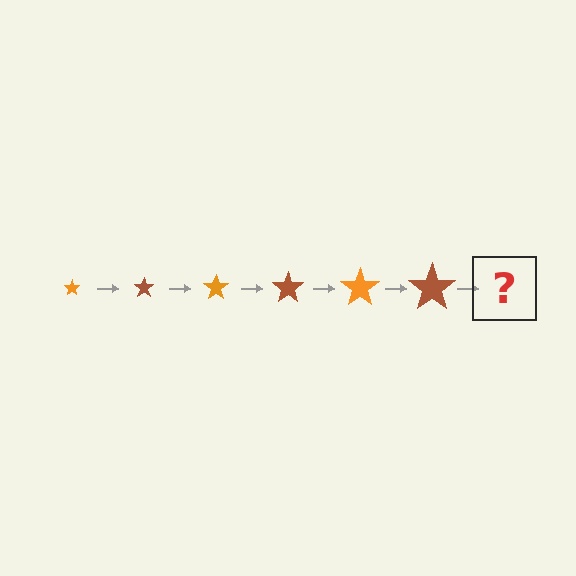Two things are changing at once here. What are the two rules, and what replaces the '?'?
The two rules are that the star grows larger each step and the color cycles through orange and brown. The '?' should be an orange star, larger than the previous one.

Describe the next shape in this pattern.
It should be an orange star, larger than the previous one.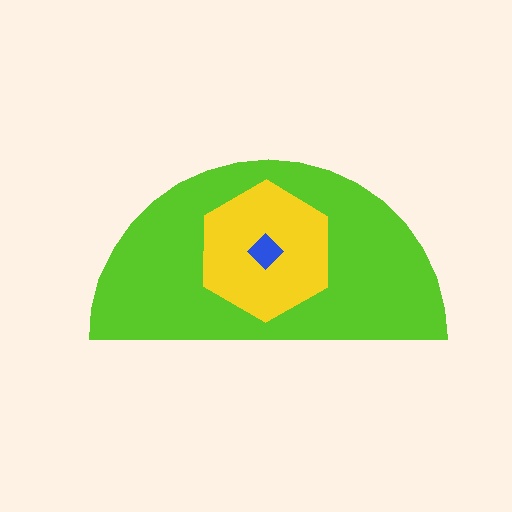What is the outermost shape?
The lime semicircle.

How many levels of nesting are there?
3.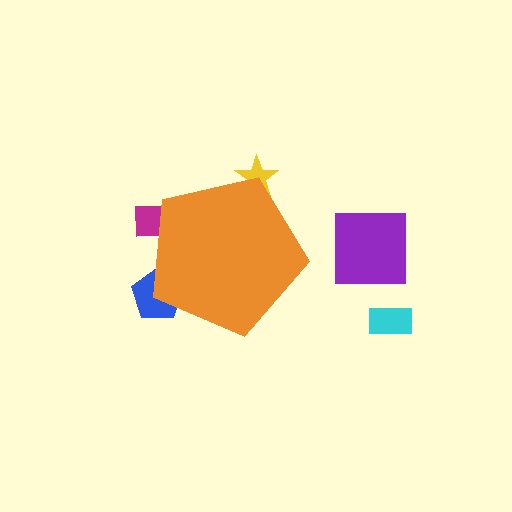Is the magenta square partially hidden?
Yes, the magenta square is partially hidden behind the orange pentagon.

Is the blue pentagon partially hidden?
Yes, the blue pentagon is partially hidden behind the orange pentagon.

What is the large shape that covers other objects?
An orange pentagon.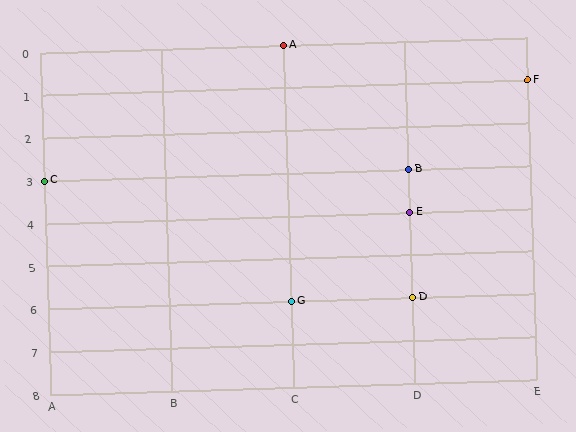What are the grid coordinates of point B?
Point B is at grid coordinates (D, 3).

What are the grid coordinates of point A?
Point A is at grid coordinates (C, 0).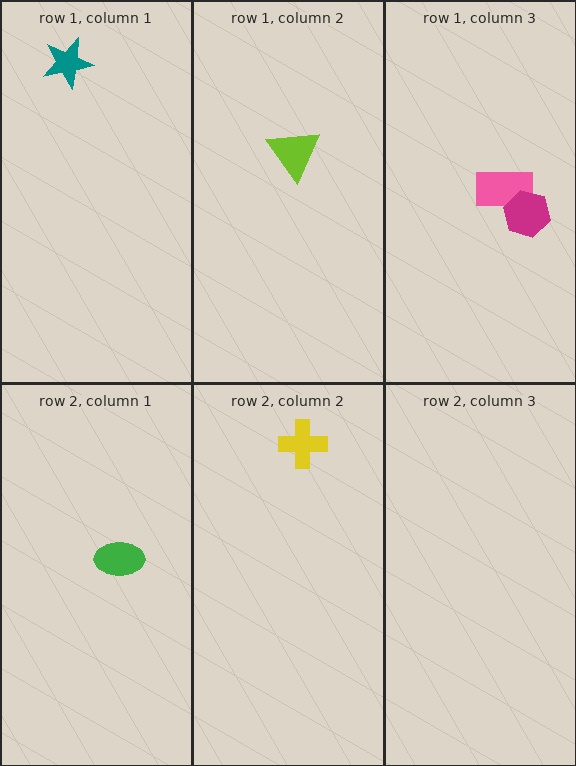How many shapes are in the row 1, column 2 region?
1.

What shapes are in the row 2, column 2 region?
The yellow cross.